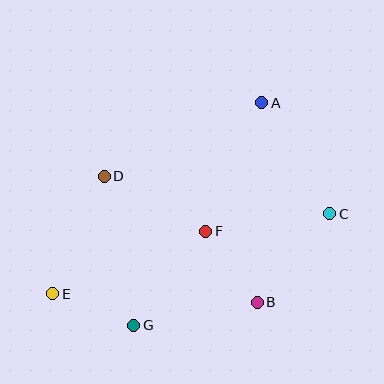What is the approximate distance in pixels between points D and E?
The distance between D and E is approximately 128 pixels.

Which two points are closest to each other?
Points E and G are closest to each other.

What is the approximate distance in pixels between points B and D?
The distance between B and D is approximately 198 pixels.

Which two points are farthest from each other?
Points C and E are farthest from each other.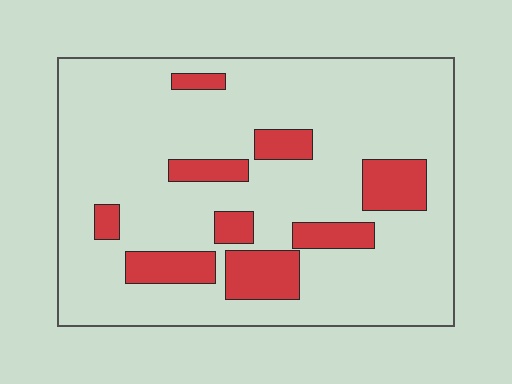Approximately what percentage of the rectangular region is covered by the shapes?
Approximately 20%.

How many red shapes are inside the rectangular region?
9.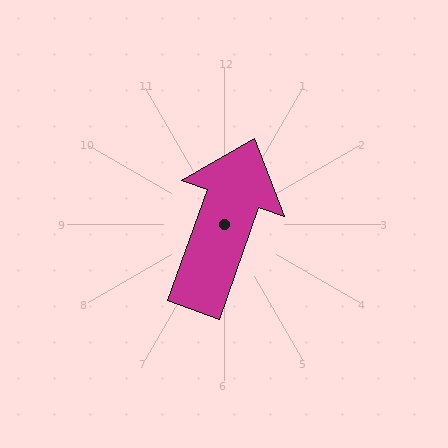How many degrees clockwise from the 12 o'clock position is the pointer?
Approximately 19 degrees.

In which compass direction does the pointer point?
North.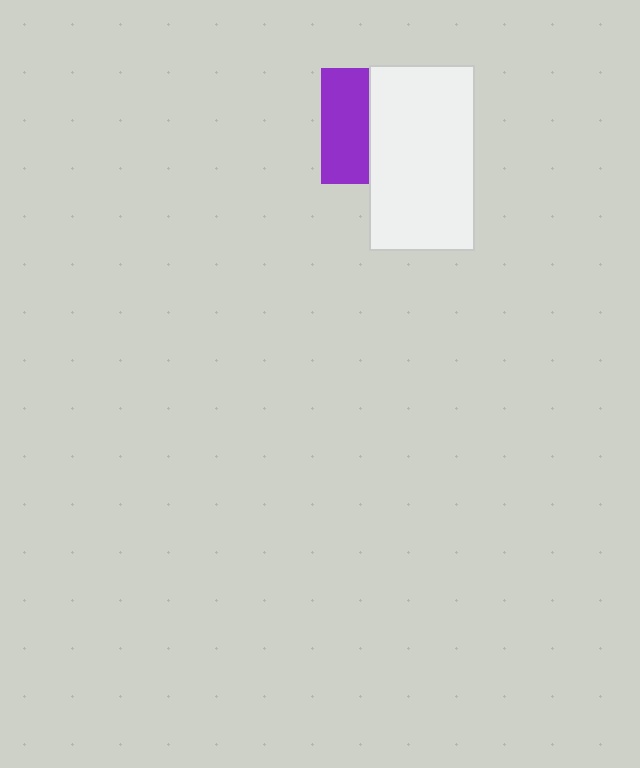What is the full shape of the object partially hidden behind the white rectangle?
The partially hidden object is a purple square.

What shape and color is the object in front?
The object in front is a white rectangle.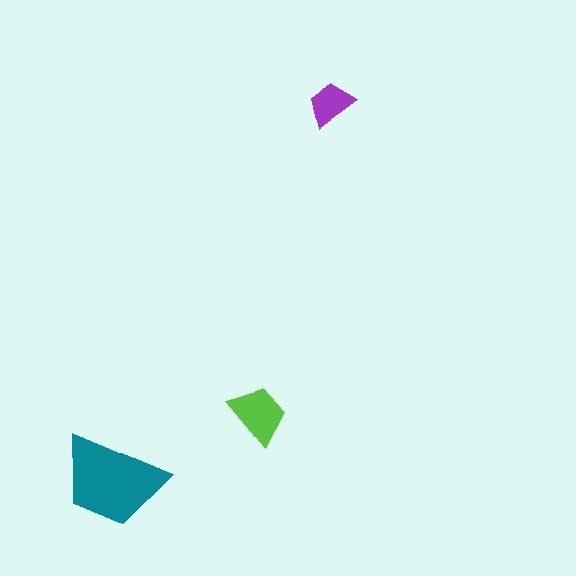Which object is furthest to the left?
The teal trapezoid is leftmost.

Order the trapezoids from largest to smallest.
the teal one, the lime one, the purple one.